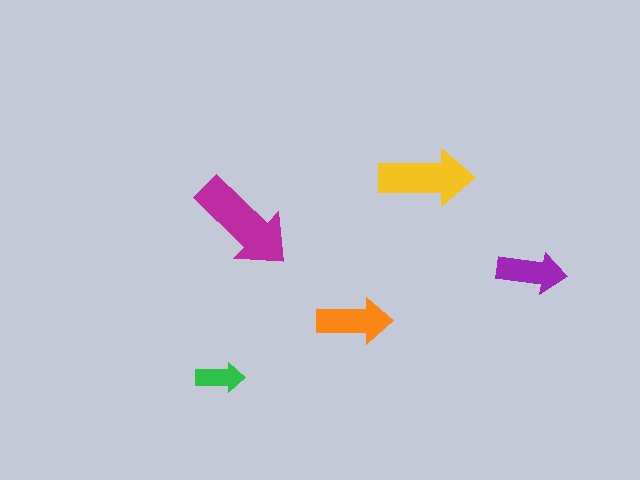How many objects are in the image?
There are 5 objects in the image.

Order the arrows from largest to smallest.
the magenta one, the yellow one, the orange one, the purple one, the green one.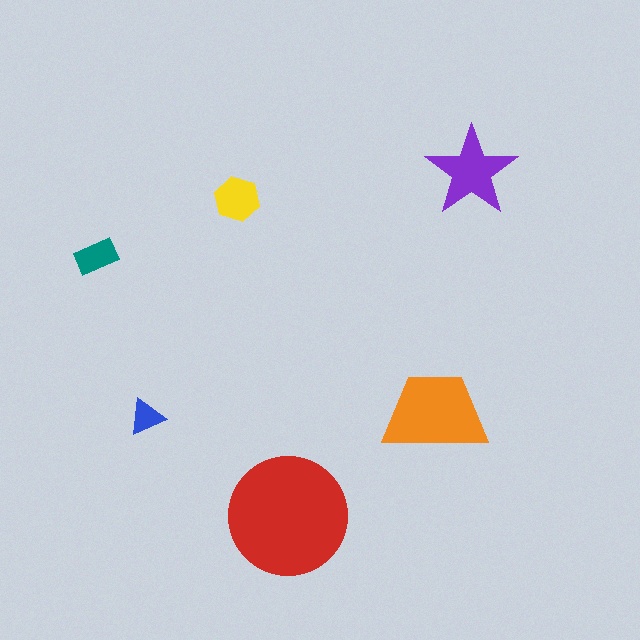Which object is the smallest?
The blue triangle.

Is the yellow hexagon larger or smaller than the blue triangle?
Larger.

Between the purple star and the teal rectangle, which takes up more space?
The purple star.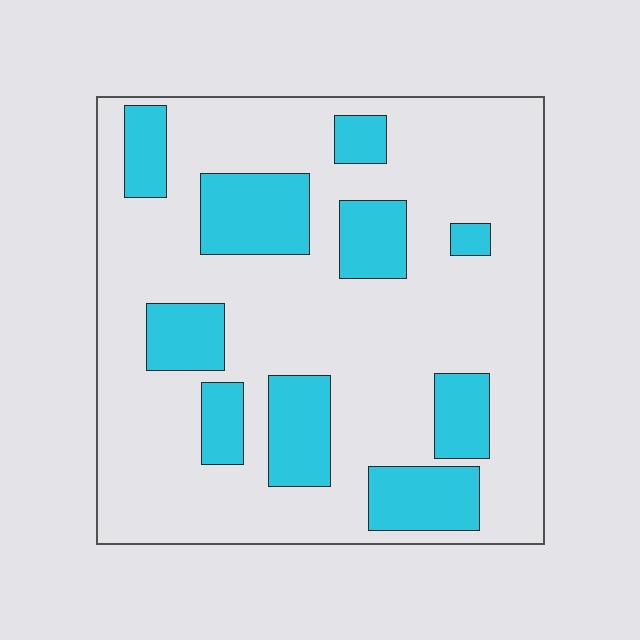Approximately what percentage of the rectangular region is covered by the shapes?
Approximately 25%.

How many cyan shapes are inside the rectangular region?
10.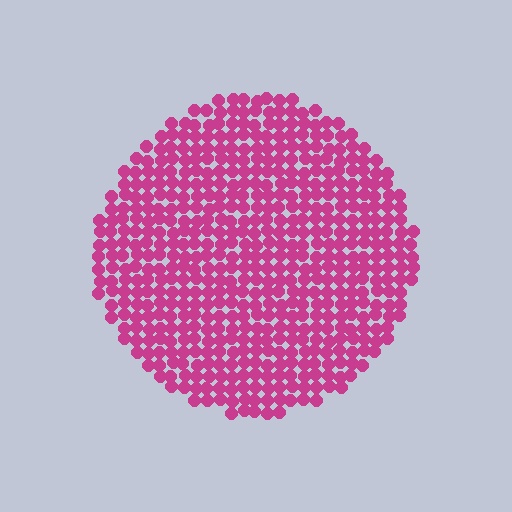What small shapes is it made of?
It is made of small circles.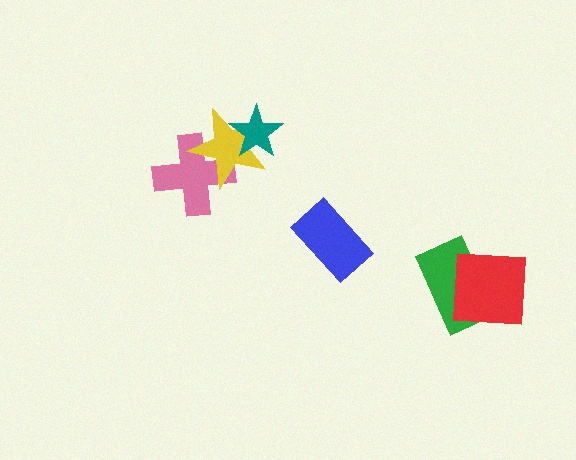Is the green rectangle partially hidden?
Yes, it is partially covered by another shape.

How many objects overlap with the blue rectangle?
0 objects overlap with the blue rectangle.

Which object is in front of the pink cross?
The yellow star is in front of the pink cross.